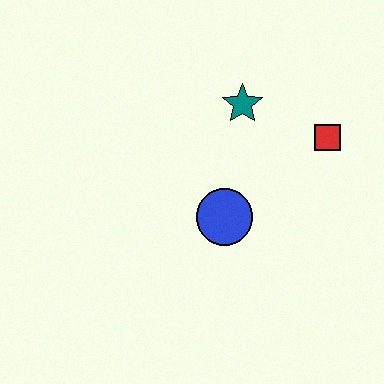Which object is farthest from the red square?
The blue circle is farthest from the red square.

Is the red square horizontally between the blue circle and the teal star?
No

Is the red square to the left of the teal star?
No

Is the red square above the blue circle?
Yes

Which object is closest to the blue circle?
The teal star is closest to the blue circle.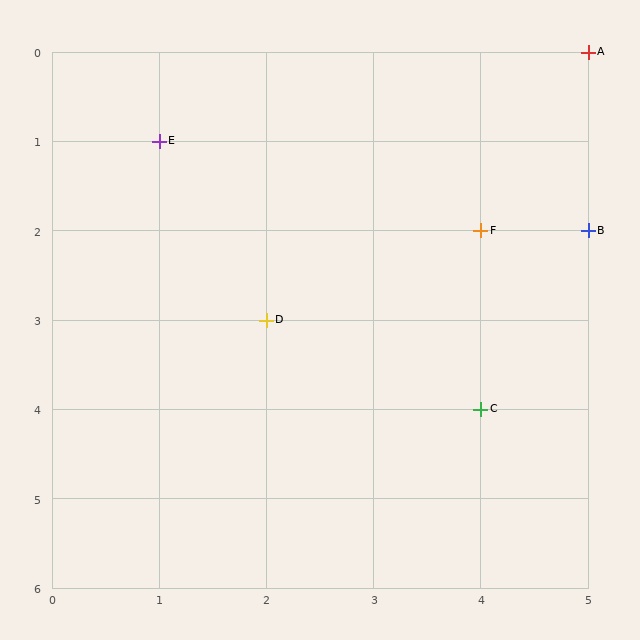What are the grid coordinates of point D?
Point D is at grid coordinates (2, 3).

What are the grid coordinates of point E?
Point E is at grid coordinates (1, 1).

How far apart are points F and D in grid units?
Points F and D are 2 columns and 1 row apart (about 2.2 grid units diagonally).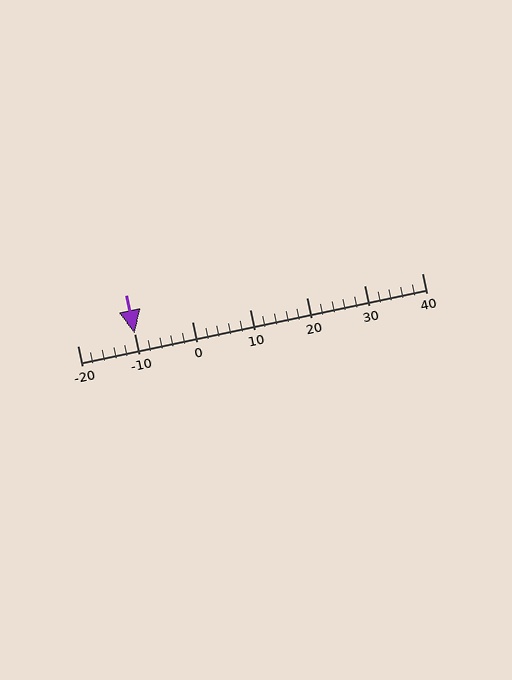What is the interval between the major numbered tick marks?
The major tick marks are spaced 10 units apart.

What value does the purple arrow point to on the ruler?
The purple arrow points to approximately -10.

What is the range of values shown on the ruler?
The ruler shows values from -20 to 40.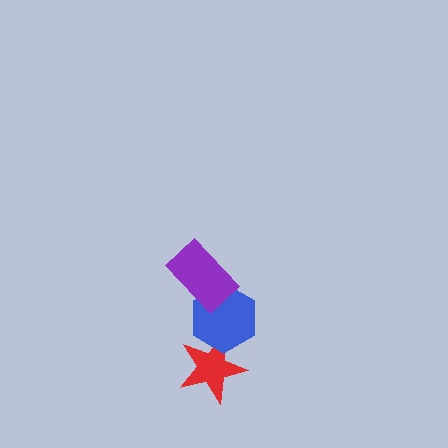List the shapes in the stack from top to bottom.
From top to bottom: the purple rectangle, the blue hexagon, the red star.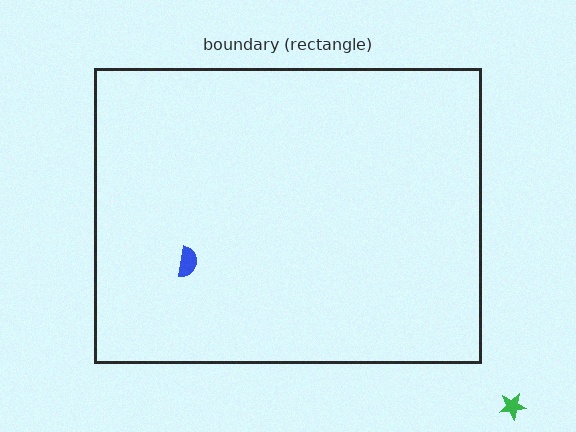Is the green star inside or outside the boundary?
Outside.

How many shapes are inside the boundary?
1 inside, 1 outside.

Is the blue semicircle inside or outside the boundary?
Inside.